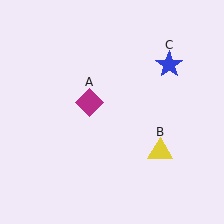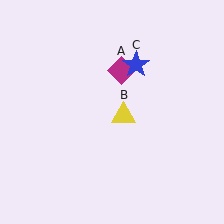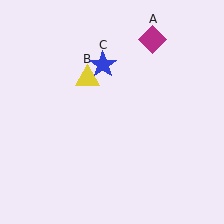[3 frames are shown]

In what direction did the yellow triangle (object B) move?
The yellow triangle (object B) moved up and to the left.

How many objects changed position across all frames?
3 objects changed position: magenta diamond (object A), yellow triangle (object B), blue star (object C).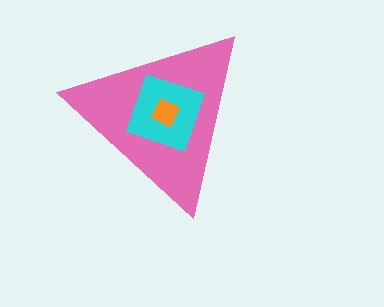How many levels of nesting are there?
3.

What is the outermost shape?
The pink triangle.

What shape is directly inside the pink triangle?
The cyan diamond.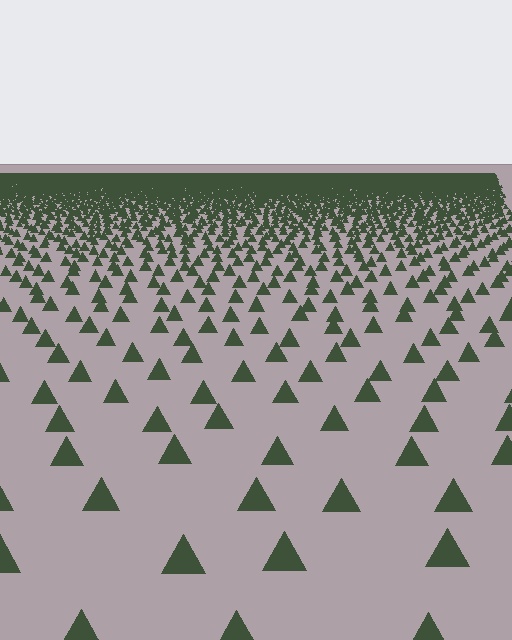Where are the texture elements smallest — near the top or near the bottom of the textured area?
Near the top.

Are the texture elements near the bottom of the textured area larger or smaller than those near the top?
Larger. Near the bottom, elements are closer to the viewer and appear at a bigger on-screen size.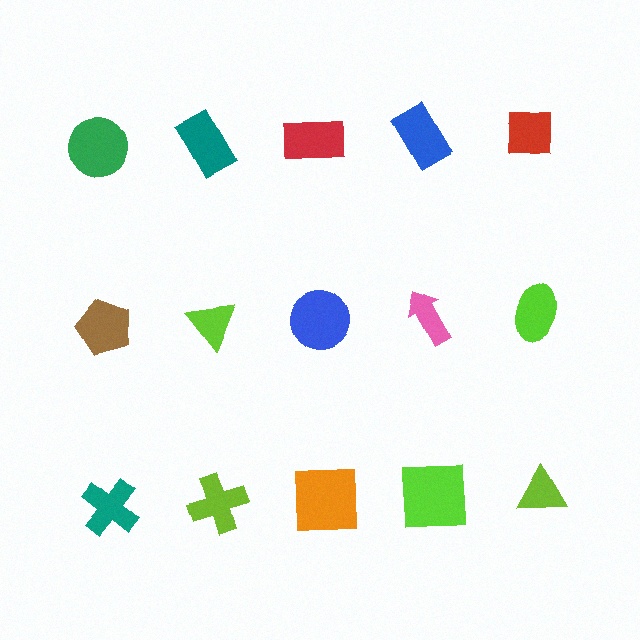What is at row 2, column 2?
A lime triangle.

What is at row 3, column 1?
A teal cross.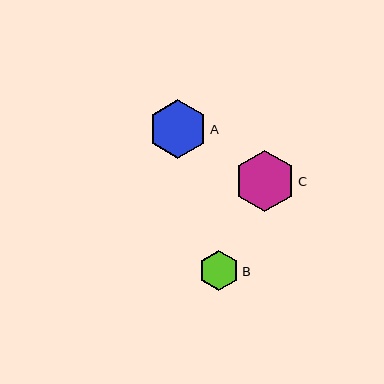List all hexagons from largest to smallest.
From largest to smallest: C, A, B.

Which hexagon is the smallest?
Hexagon B is the smallest with a size of approximately 40 pixels.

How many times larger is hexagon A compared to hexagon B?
Hexagon A is approximately 1.4 times the size of hexagon B.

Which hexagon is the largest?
Hexagon C is the largest with a size of approximately 61 pixels.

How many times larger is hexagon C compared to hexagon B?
Hexagon C is approximately 1.5 times the size of hexagon B.